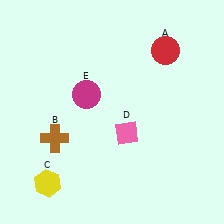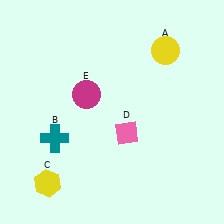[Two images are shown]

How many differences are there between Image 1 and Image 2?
There are 2 differences between the two images.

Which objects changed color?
A changed from red to yellow. B changed from brown to teal.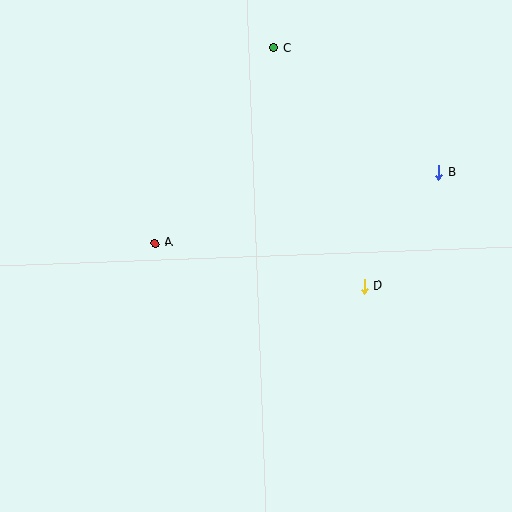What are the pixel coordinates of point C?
Point C is at (274, 48).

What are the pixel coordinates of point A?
Point A is at (155, 243).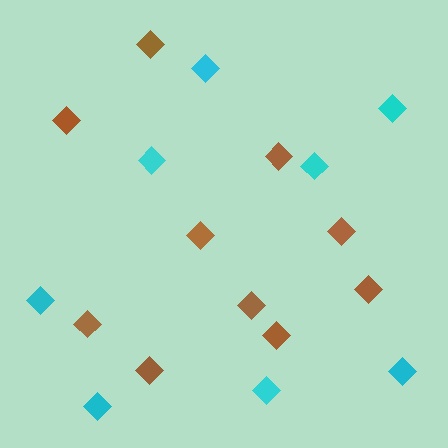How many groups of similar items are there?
There are 2 groups: one group of brown diamonds (10) and one group of cyan diamonds (8).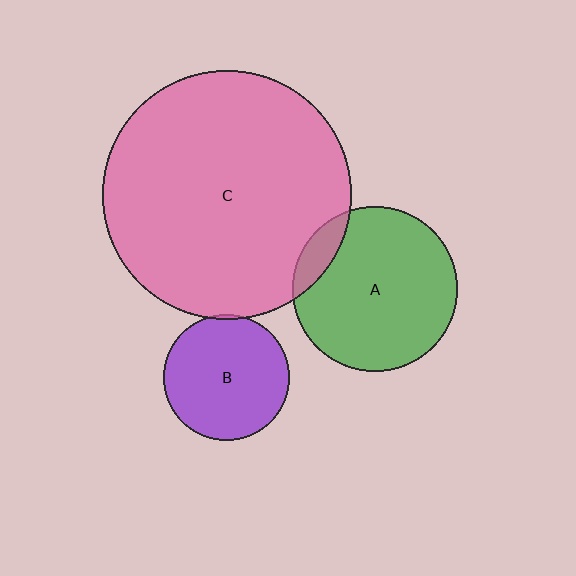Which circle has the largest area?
Circle C (pink).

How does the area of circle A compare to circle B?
Approximately 1.7 times.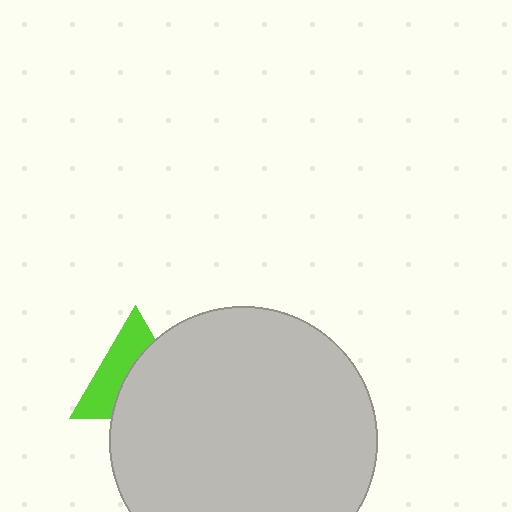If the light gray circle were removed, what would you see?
You would see the complete lime triangle.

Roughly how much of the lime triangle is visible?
About half of it is visible (roughly 46%).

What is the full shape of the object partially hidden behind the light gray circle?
The partially hidden object is a lime triangle.